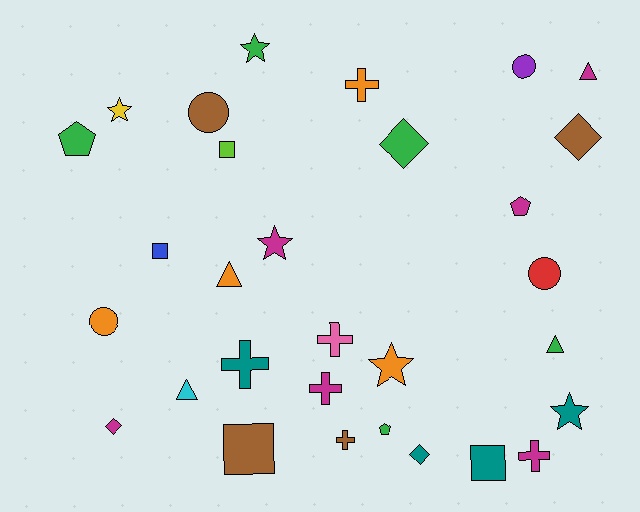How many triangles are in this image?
There are 4 triangles.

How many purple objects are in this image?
There is 1 purple object.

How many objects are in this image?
There are 30 objects.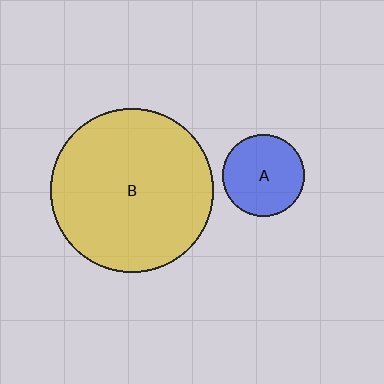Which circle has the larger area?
Circle B (yellow).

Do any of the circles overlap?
No, none of the circles overlap.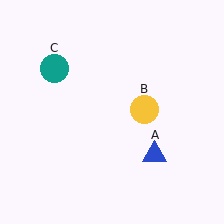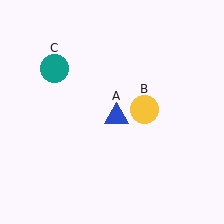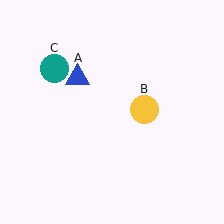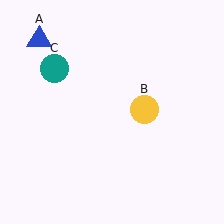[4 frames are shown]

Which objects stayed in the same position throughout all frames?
Yellow circle (object B) and teal circle (object C) remained stationary.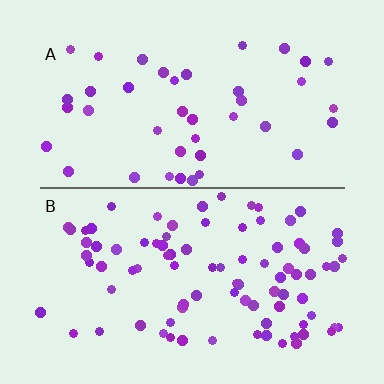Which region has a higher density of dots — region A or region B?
B (the bottom).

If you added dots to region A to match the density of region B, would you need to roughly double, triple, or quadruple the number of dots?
Approximately double.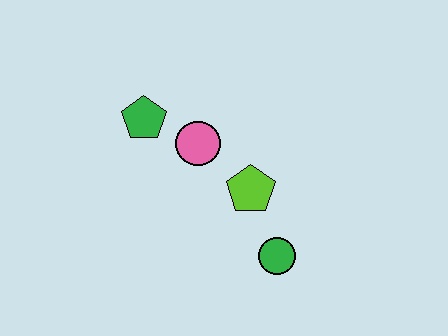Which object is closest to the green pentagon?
The pink circle is closest to the green pentagon.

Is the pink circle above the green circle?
Yes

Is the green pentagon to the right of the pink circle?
No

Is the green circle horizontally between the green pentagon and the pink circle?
No